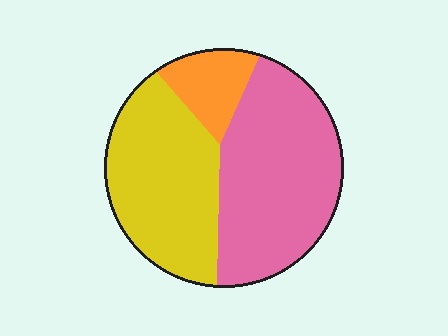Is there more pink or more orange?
Pink.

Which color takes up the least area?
Orange, at roughly 10%.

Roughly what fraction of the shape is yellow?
Yellow takes up about two fifths (2/5) of the shape.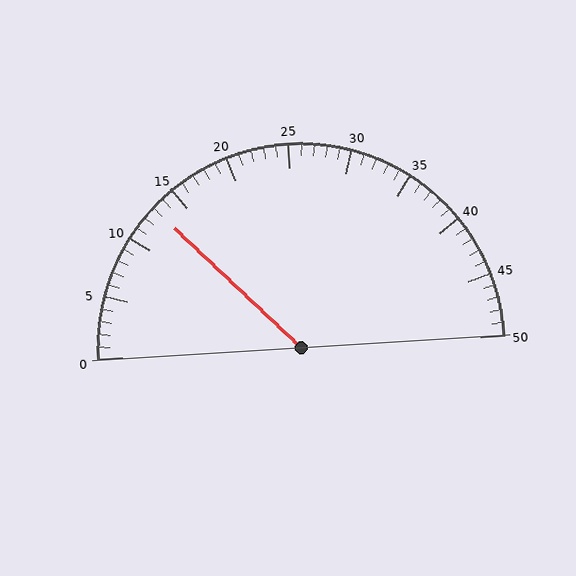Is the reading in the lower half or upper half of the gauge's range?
The reading is in the lower half of the range (0 to 50).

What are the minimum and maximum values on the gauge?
The gauge ranges from 0 to 50.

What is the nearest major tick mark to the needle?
The nearest major tick mark is 15.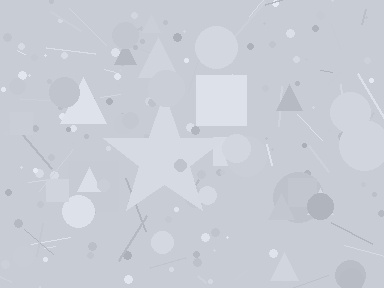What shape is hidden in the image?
A star is hidden in the image.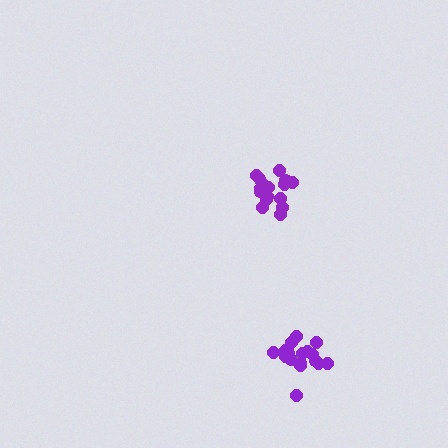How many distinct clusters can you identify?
There are 2 distinct clusters.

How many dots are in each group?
Group 1: 16 dots, Group 2: 17 dots (33 total).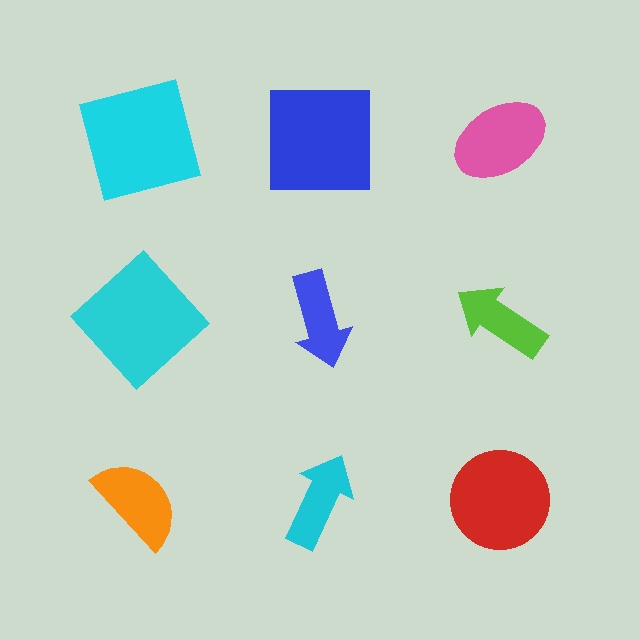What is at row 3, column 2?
A cyan arrow.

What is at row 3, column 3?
A red circle.